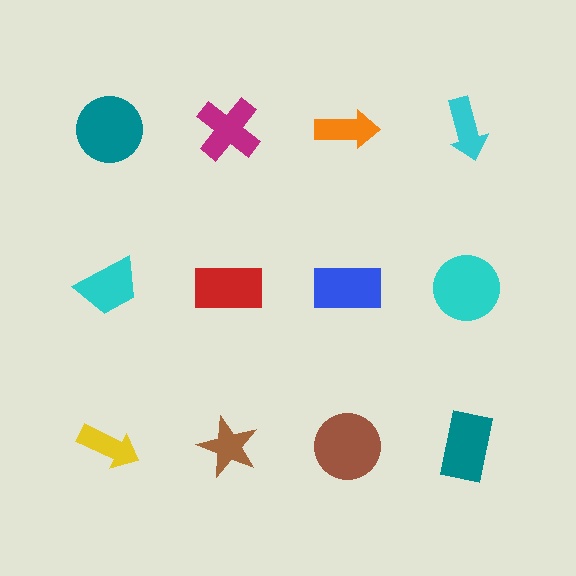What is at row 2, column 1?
A cyan trapezoid.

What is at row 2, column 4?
A cyan circle.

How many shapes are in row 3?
4 shapes.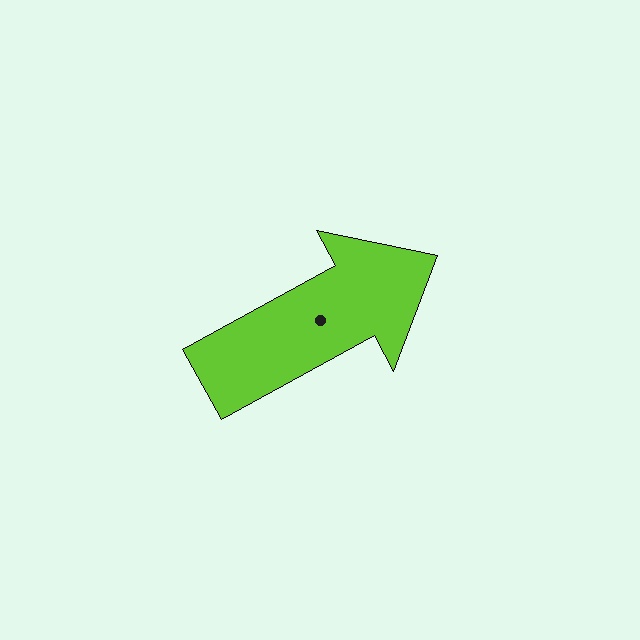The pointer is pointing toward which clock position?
Roughly 2 o'clock.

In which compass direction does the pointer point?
Northeast.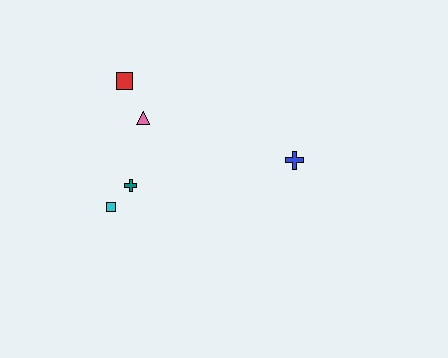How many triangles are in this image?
There is 1 triangle.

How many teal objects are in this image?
There is 1 teal object.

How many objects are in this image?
There are 5 objects.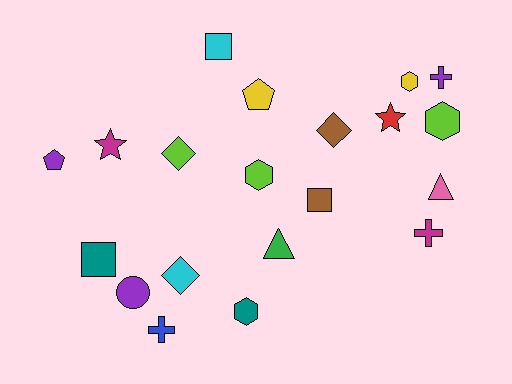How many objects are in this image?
There are 20 objects.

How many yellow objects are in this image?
There are 2 yellow objects.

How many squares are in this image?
There are 3 squares.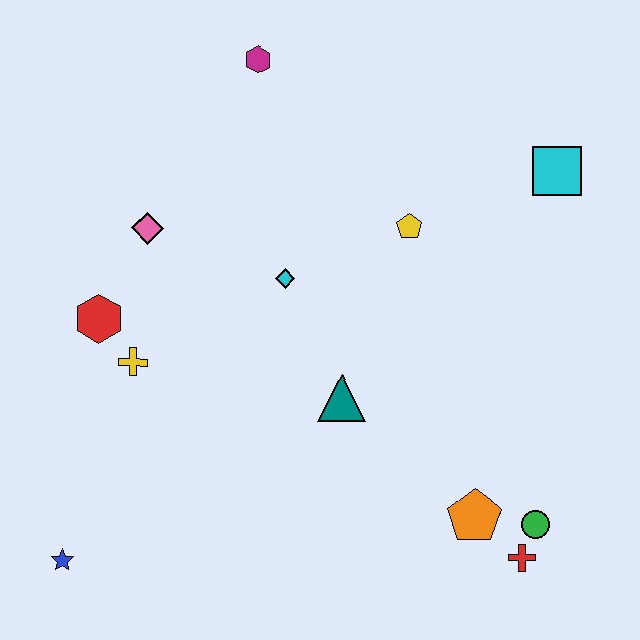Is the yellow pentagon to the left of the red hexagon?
No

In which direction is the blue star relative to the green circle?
The blue star is to the left of the green circle.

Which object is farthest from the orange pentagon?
The magenta hexagon is farthest from the orange pentagon.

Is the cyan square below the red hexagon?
No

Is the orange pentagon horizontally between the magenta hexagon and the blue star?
No